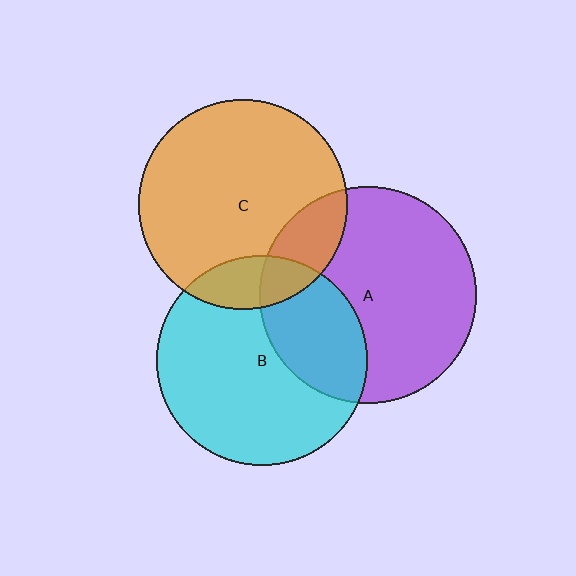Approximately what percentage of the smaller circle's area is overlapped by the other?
Approximately 30%.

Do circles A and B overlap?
Yes.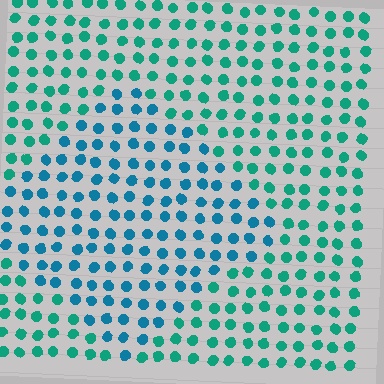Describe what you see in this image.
The image is filled with small teal elements in a uniform arrangement. A diamond-shaped region is visible where the elements are tinted to a slightly different hue, forming a subtle color boundary.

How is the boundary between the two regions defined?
The boundary is defined purely by a slight shift in hue (about 31 degrees). Spacing, size, and orientation are identical on both sides.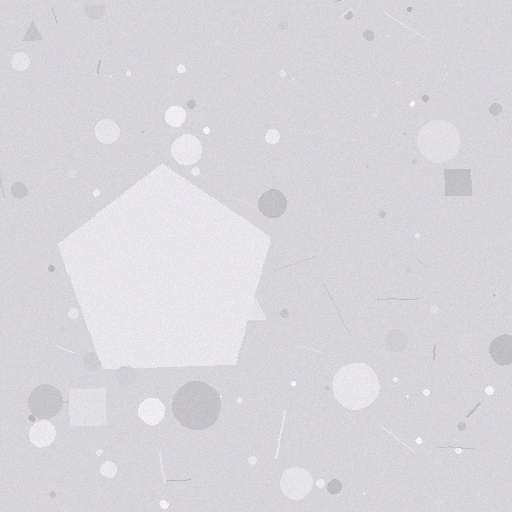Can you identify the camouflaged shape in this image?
The camouflaged shape is a pentagon.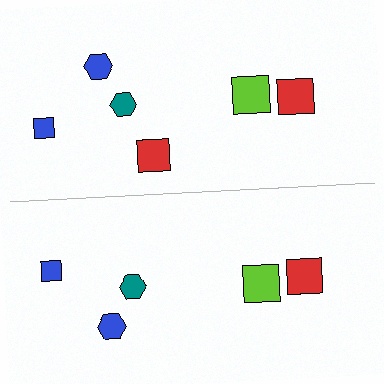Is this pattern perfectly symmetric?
No, the pattern is not perfectly symmetric. A red square is missing from the bottom side.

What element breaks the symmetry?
A red square is missing from the bottom side.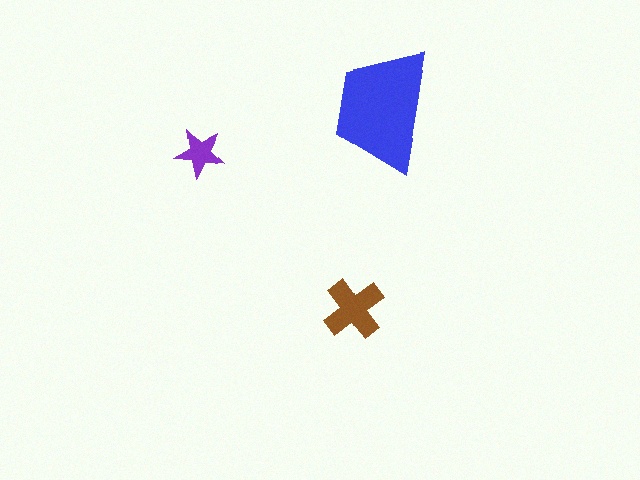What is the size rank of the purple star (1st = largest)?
3rd.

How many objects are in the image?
There are 3 objects in the image.